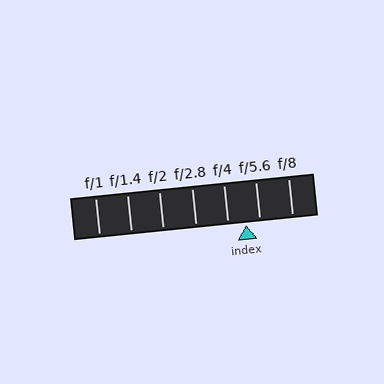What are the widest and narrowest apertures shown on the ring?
The widest aperture shown is f/1 and the narrowest is f/8.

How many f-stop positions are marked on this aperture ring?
There are 7 f-stop positions marked.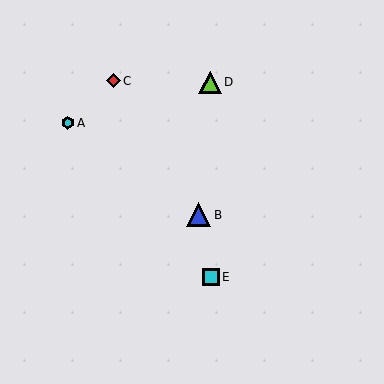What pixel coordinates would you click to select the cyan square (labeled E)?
Click at (211, 277) to select the cyan square E.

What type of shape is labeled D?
Shape D is a lime triangle.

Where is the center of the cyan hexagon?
The center of the cyan hexagon is at (68, 123).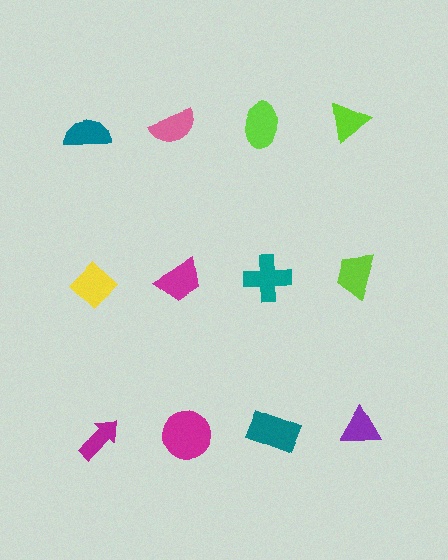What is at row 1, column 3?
A lime ellipse.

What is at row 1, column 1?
A teal semicircle.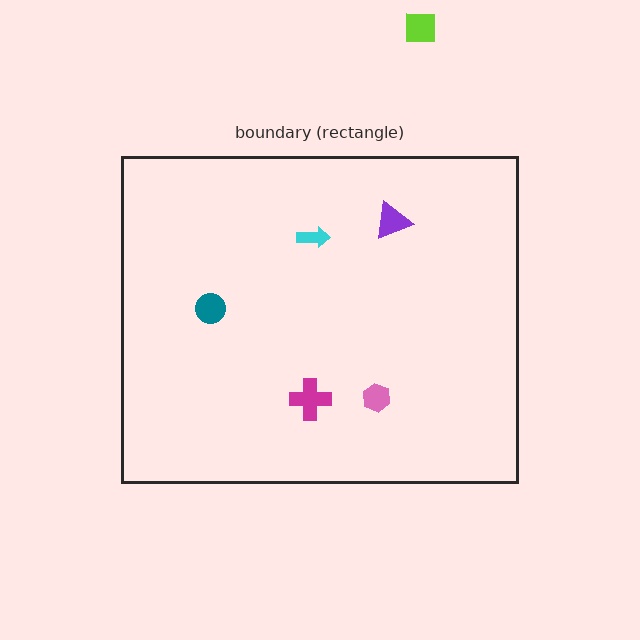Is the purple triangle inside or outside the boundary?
Inside.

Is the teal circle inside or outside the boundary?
Inside.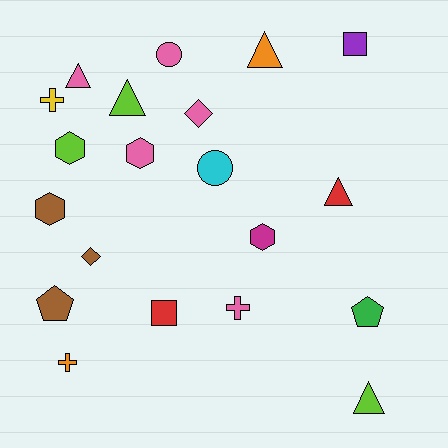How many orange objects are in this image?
There are 2 orange objects.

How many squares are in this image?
There are 2 squares.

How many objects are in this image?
There are 20 objects.